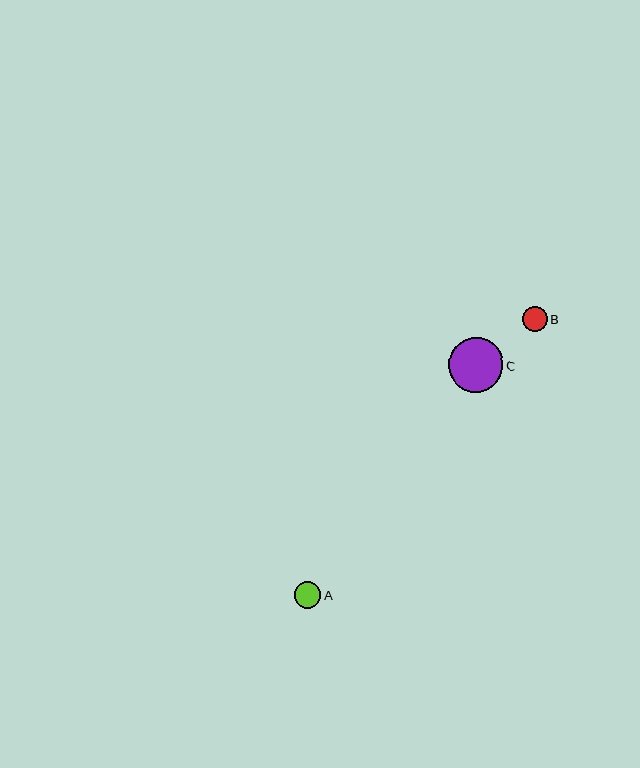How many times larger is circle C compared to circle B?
Circle C is approximately 2.2 times the size of circle B.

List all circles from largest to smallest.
From largest to smallest: C, A, B.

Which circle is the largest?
Circle C is the largest with a size of approximately 54 pixels.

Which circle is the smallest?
Circle B is the smallest with a size of approximately 24 pixels.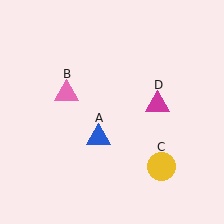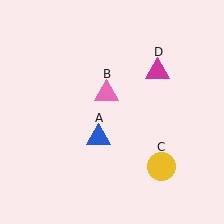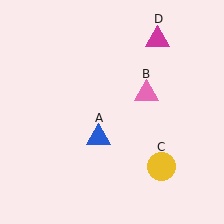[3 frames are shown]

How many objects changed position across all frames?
2 objects changed position: pink triangle (object B), magenta triangle (object D).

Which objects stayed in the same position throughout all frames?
Blue triangle (object A) and yellow circle (object C) remained stationary.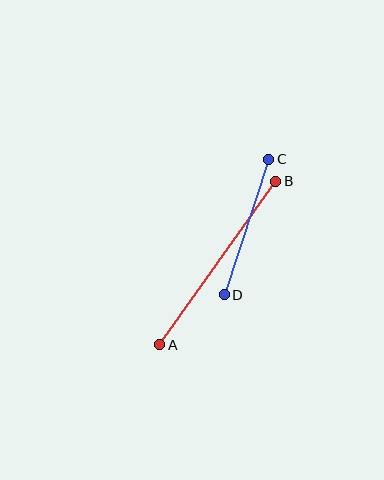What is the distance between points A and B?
The distance is approximately 200 pixels.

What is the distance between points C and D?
The distance is approximately 143 pixels.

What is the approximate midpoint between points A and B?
The midpoint is at approximately (218, 263) pixels.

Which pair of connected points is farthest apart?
Points A and B are farthest apart.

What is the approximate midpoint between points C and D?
The midpoint is at approximately (247, 227) pixels.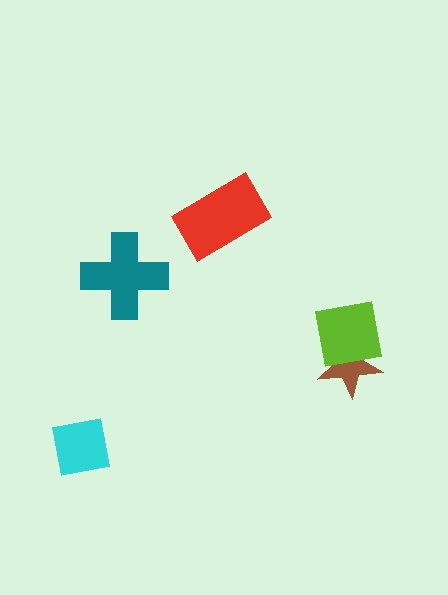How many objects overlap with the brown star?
1 object overlaps with the brown star.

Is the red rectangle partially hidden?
No, no other shape covers it.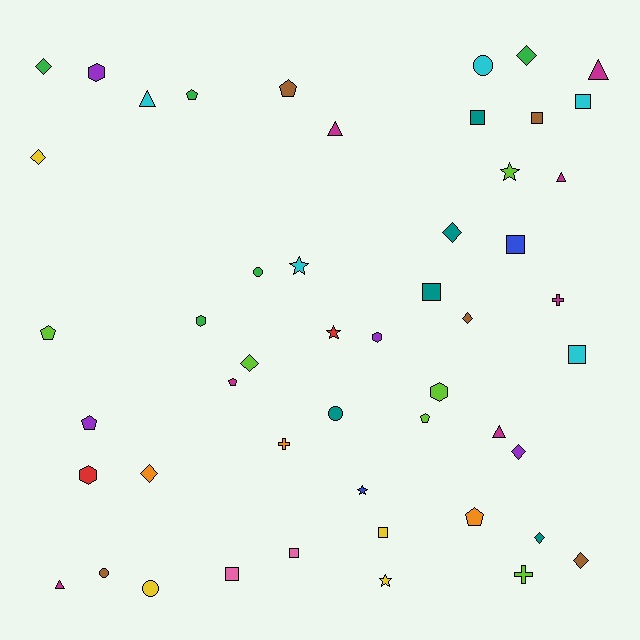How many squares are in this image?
There are 9 squares.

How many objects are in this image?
There are 50 objects.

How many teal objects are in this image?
There are 5 teal objects.